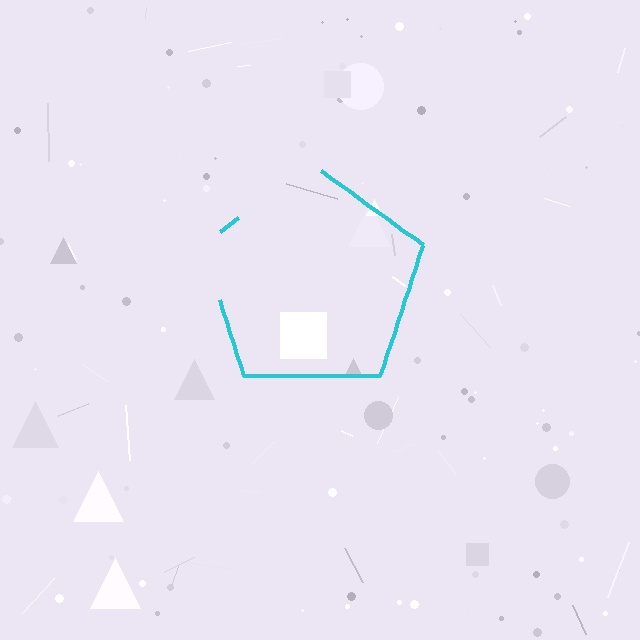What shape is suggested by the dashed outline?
The dashed outline suggests a pentagon.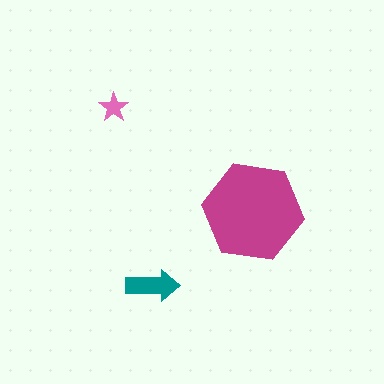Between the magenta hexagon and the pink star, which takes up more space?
The magenta hexagon.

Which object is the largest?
The magenta hexagon.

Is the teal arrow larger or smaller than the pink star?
Larger.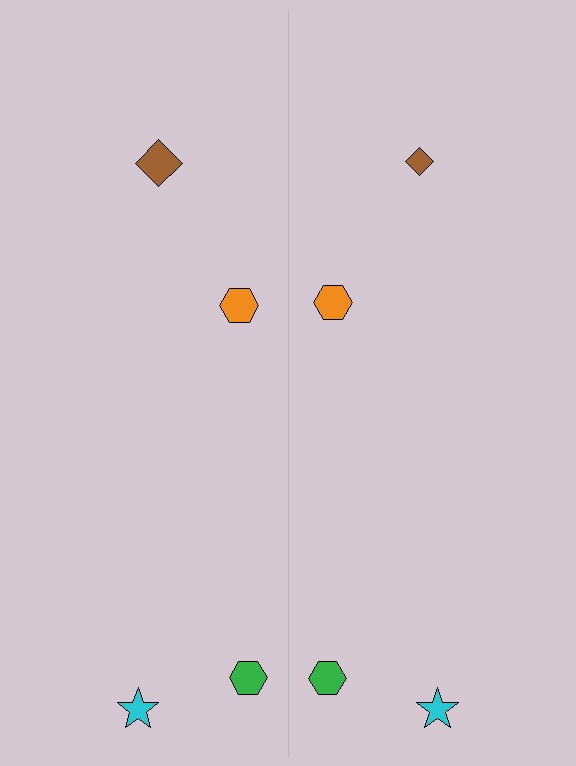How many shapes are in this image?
There are 8 shapes in this image.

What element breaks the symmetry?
The brown diamond on the right side has a different size than its mirror counterpart.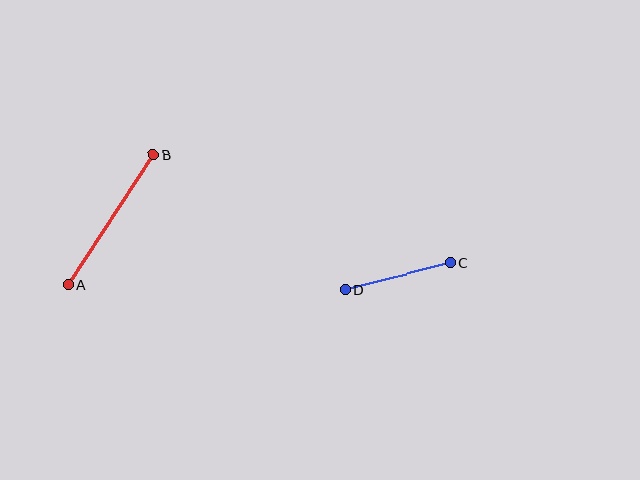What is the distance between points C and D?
The distance is approximately 109 pixels.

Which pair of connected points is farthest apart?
Points A and B are farthest apart.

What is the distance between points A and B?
The distance is approximately 156 pixels.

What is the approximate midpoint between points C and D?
The midpoint is at approximately (398, 276) pixels.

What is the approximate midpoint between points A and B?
The midpoint is at approximately (111, 220) pixels.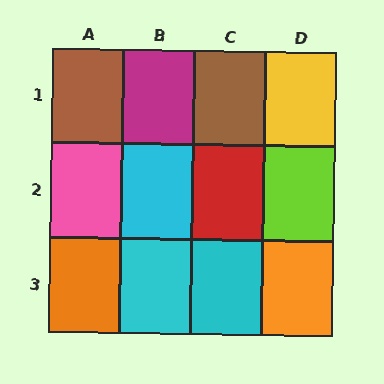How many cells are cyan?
3 cells are cyan.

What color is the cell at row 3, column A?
Orange.